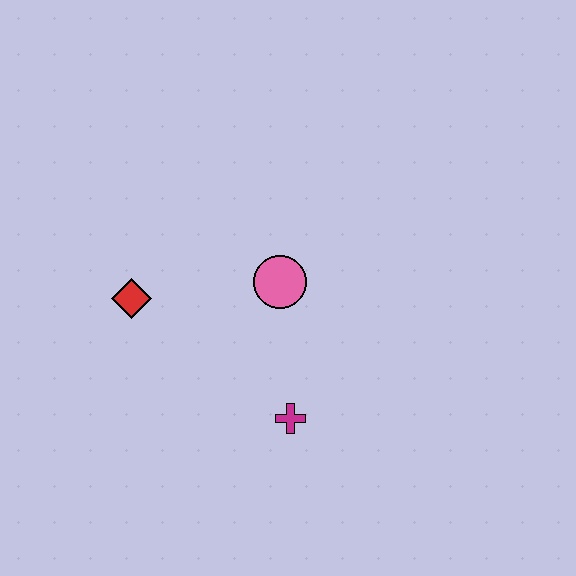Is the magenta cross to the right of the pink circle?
Yes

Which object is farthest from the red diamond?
The magenta cross is farthest from the red diamond.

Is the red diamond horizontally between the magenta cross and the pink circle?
No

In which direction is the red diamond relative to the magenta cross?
The red diamond is to the left of the magenta cross.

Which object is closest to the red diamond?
The pink circle is closest to the red diamond.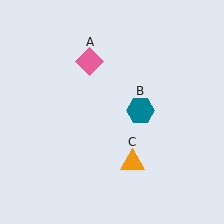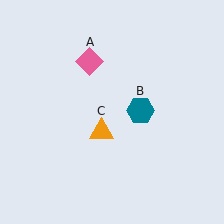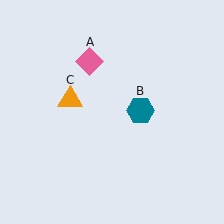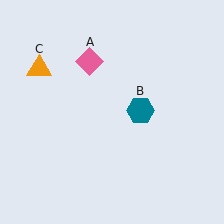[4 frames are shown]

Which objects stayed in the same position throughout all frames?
Pink diamond (object A) and teal hexagon (object B) remained stationary.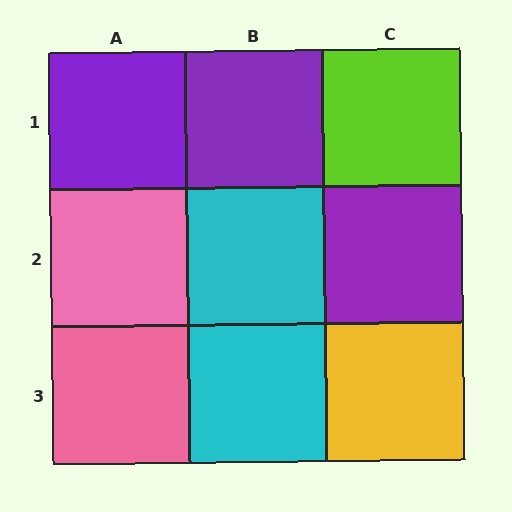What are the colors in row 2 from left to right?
Pink, cyan, purple.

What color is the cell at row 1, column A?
Purple.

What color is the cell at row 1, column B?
Purple.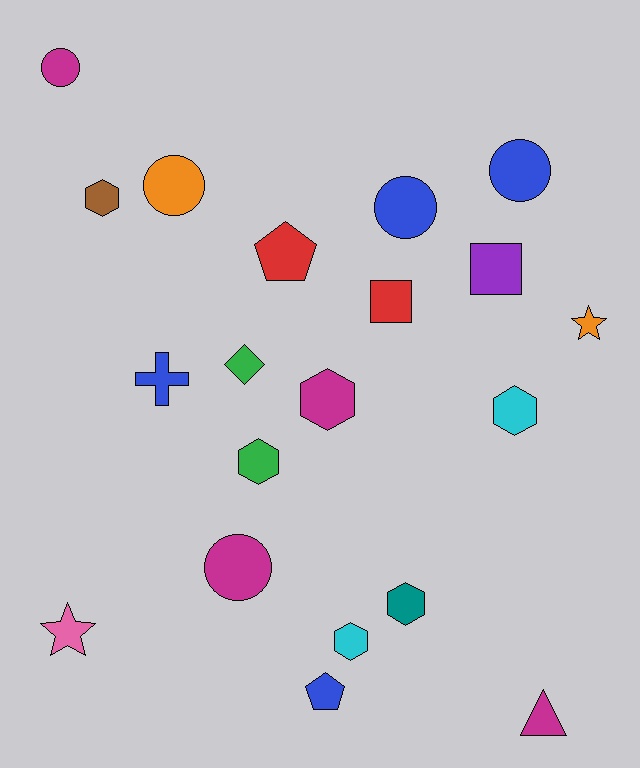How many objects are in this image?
There are 20 objects.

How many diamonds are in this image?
There is 1 diamond.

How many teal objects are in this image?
There is 1 teal object.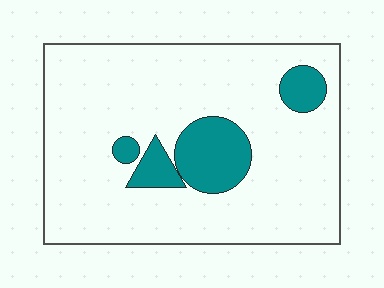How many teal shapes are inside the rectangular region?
4.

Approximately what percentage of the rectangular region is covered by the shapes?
Approximately 15%.